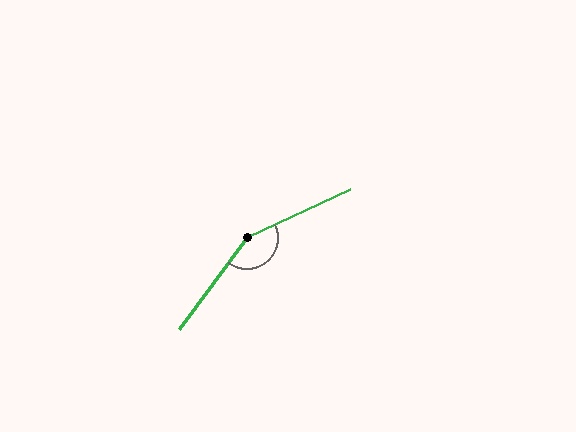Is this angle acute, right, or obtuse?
It is obtuse.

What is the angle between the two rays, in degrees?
Approximately 151 degrees.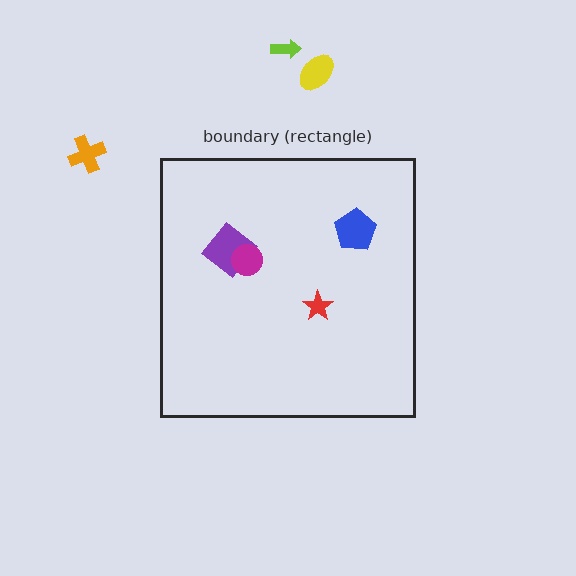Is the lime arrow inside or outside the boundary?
Outside.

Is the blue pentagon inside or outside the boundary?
Inside.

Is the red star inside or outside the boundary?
Inside.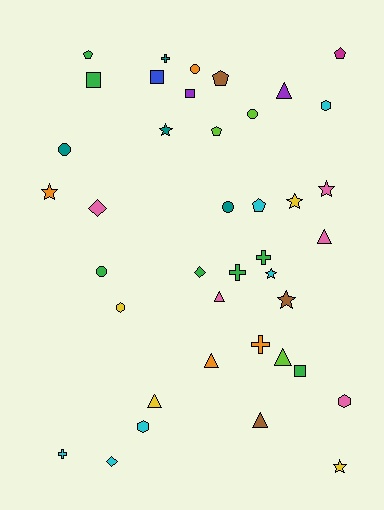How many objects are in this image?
There are 40 objects.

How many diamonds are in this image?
There are 3 diamonds.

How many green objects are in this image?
There are 7 green objects.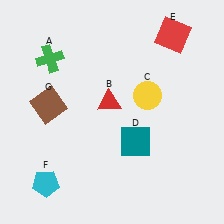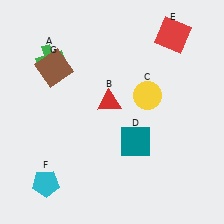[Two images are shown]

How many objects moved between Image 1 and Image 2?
1 object moved between the two images.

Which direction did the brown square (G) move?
The brown square (G) moved up.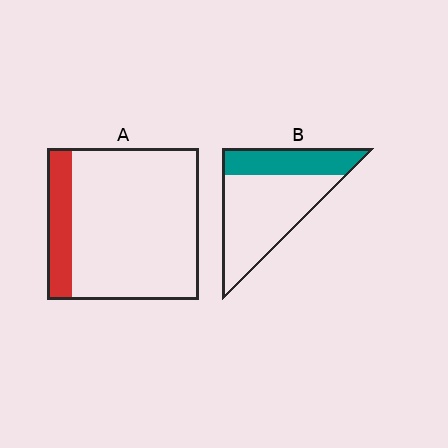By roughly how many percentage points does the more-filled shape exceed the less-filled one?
By roughly 15 percentage points (B over A).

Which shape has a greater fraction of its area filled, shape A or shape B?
Shape B.